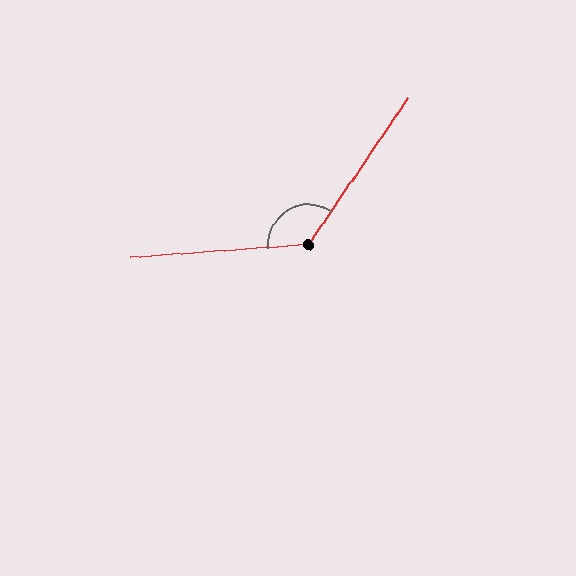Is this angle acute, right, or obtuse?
It is obtuse.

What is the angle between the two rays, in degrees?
Approximately 129 degrees.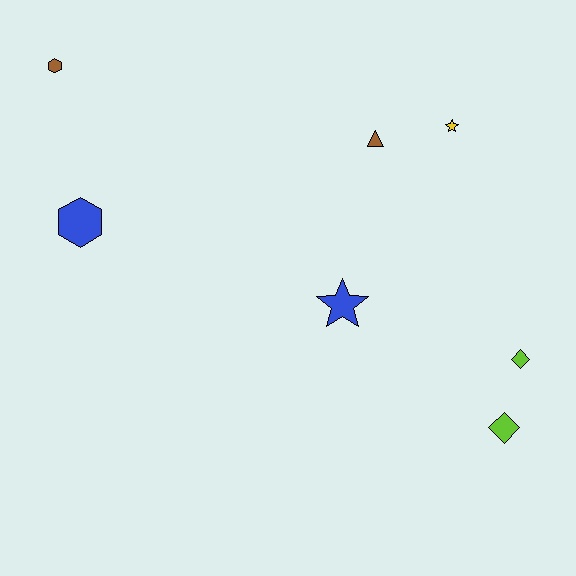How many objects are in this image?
There are 7 objects.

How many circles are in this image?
There are no circles.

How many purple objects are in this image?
There are no purple objects.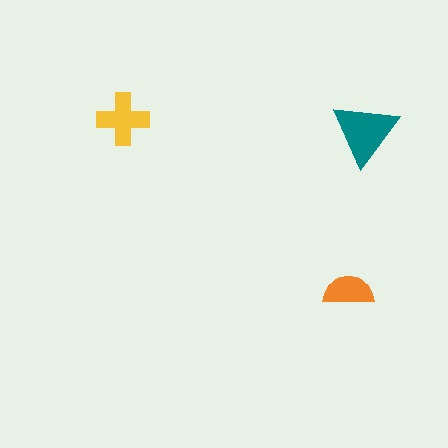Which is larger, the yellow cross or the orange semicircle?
The yellow cross.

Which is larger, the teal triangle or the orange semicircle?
The teal triangle.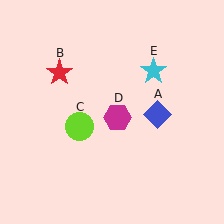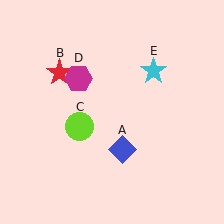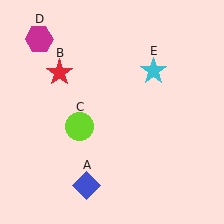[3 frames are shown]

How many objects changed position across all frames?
2 objects changed position: blue diamond (object A), magenta hexagon (object D).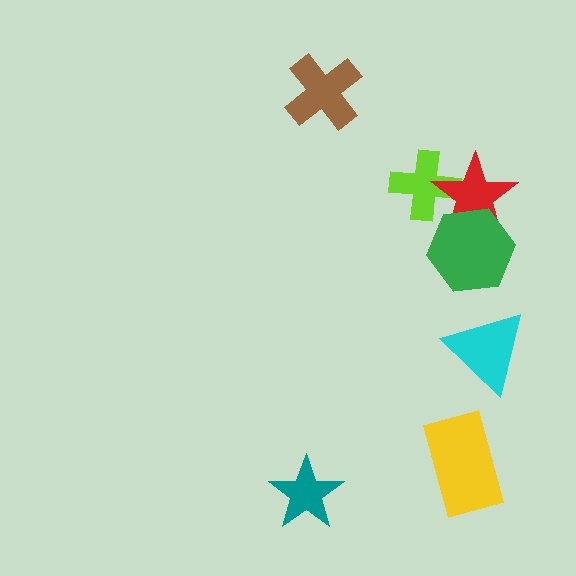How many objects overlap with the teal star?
0 objects overlap with the teal star.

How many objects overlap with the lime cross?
1 object overlaps with the lime cross.